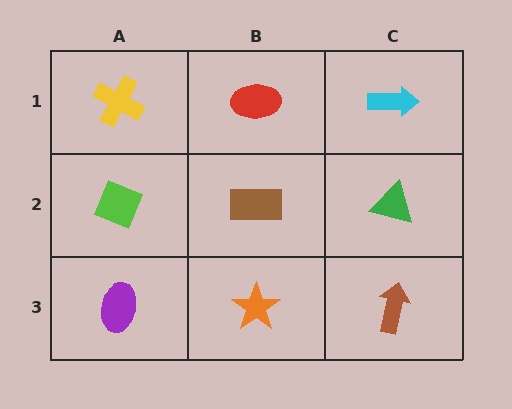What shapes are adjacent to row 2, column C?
A cyan arrow (row 1, column C), a brown arrow (row 3, column C), a brown rectangle (row 2, column B).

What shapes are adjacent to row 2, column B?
A red ellipse (row 1, column B), an orange star (row 3, column B), a lime diamond (row 2, column A), a green triangle (row 2, column C).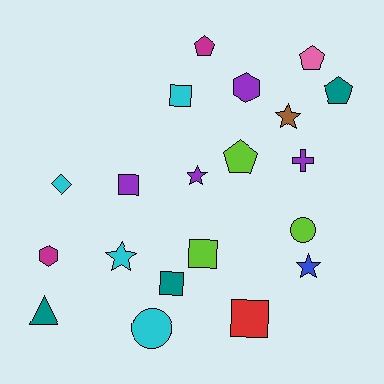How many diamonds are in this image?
There is 1 diamond.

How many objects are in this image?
There are 20 objects.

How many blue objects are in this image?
There is 1 blue object.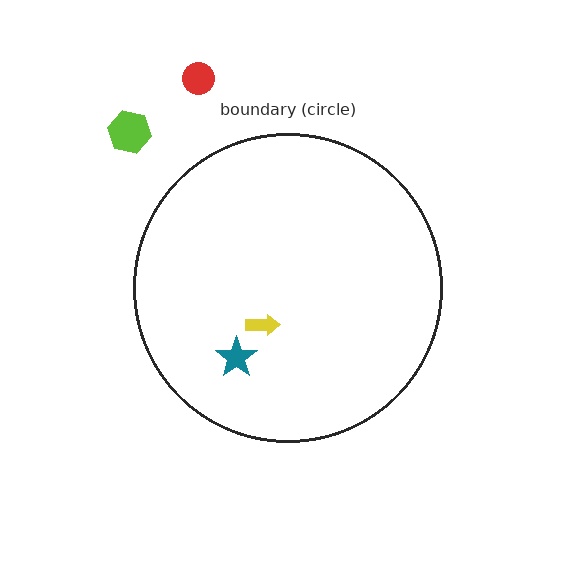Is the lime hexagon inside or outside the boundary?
Outside.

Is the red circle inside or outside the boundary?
Outside.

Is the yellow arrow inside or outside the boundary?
Inside.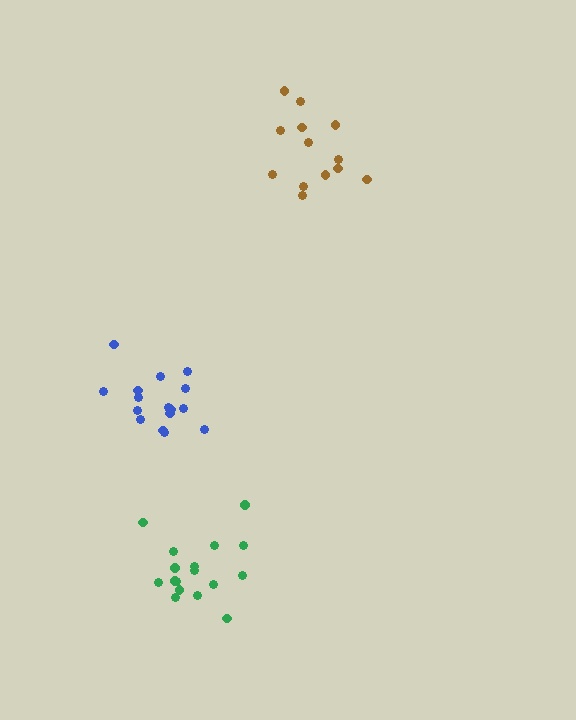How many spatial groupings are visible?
There are 3 spatial groupings.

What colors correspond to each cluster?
The clusters are colored: green, brown, blue.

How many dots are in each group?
Group 1: 17 dots, Group 2: 13 dots, Group 3: 16 dots (46 total).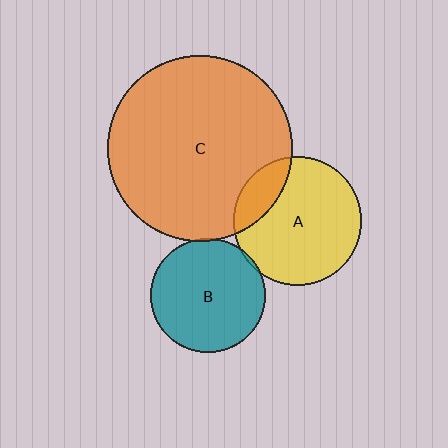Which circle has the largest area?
Circle C (orange).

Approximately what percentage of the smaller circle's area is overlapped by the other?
Approximately 5%.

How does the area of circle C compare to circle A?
Approximately 2.1 times.